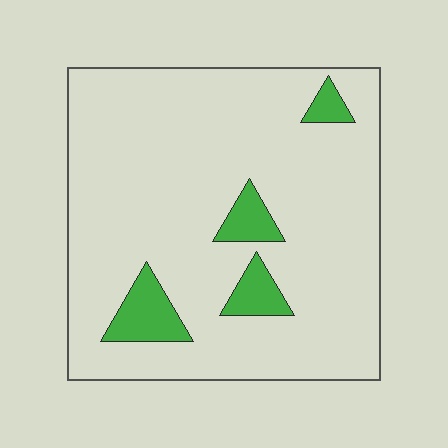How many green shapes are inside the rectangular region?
4.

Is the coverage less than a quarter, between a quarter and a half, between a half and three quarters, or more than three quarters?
Less than a quarter.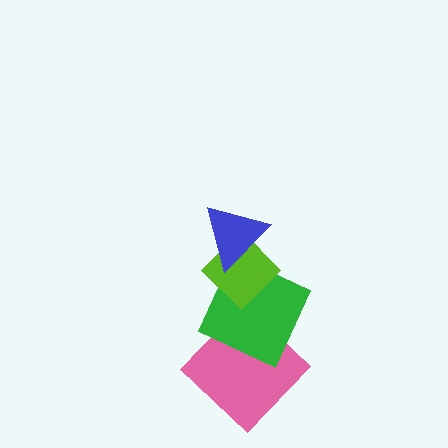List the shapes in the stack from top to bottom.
From top to bottom: the blue triangle, the lime diamond, the green square, the pink diamond.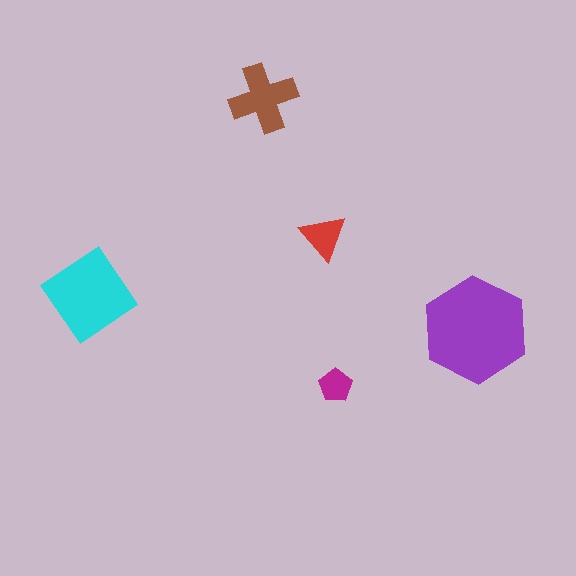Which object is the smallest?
The magenta pentagon.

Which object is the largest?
The purple hexagon.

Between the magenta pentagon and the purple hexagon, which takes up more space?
The purple hexagon.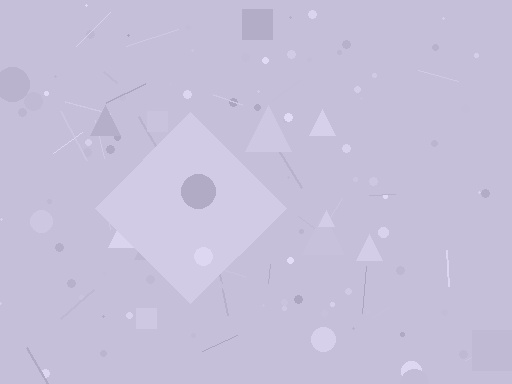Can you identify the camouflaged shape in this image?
The camouflaged shape is a diamond.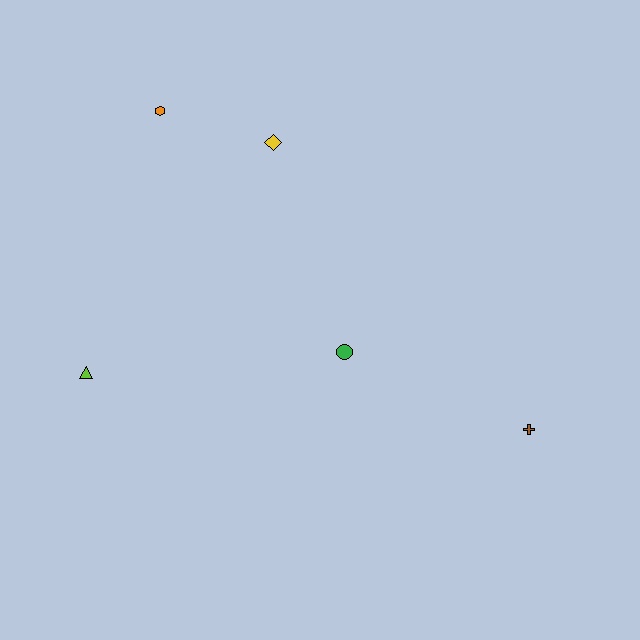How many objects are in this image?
There are 5 objects.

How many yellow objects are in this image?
There is 1 yellow object.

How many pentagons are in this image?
There are no pentagons.